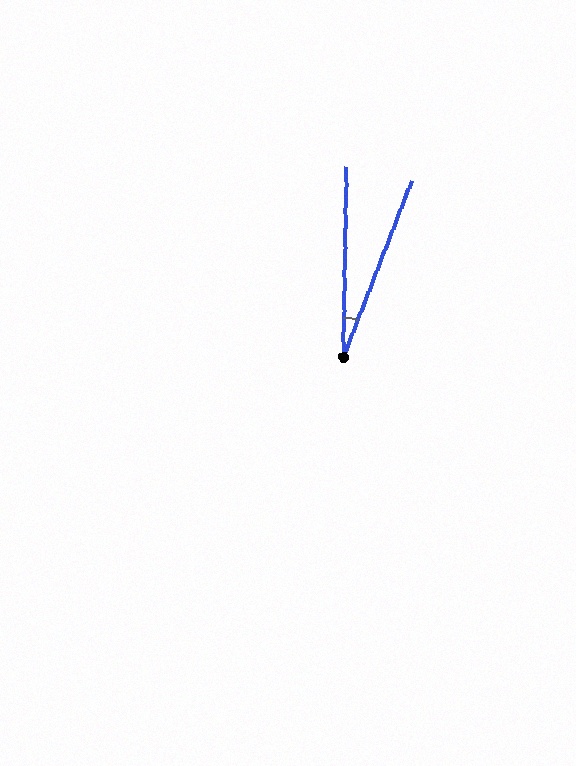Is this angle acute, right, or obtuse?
It is acute.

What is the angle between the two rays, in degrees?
Approximately 20 degrees.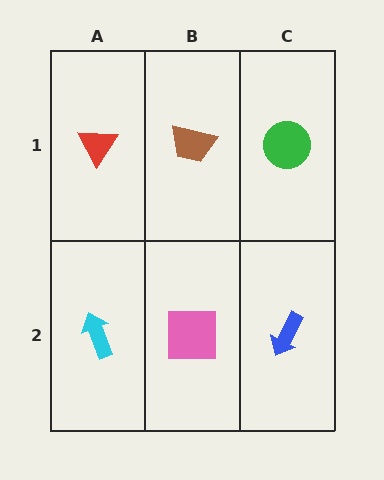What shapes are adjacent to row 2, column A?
A red triangle (row 1, column A), a pink square (row 2, column B).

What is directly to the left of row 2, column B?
A cyan arrow.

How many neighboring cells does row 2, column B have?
3.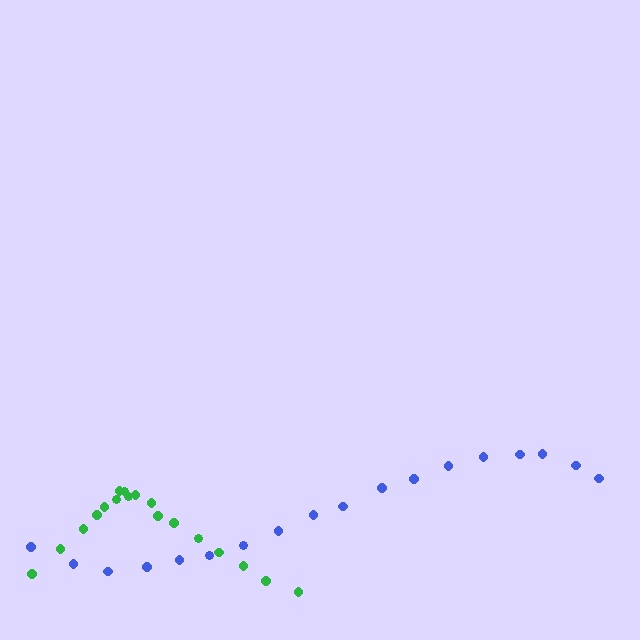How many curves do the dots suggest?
There are 2 distinct paths.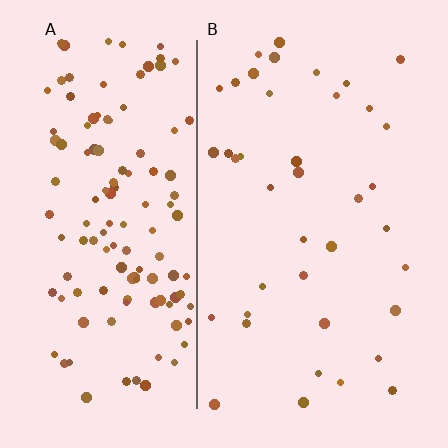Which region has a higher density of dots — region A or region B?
A (the left).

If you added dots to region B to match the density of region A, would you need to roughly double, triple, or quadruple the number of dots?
Approximately triple.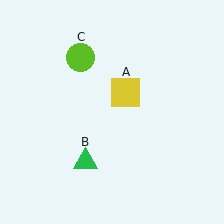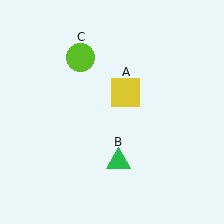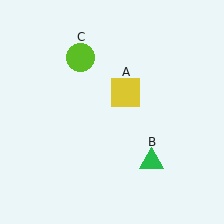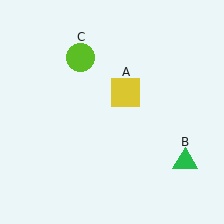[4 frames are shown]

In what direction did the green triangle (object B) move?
The green triangle (object B) moved right.